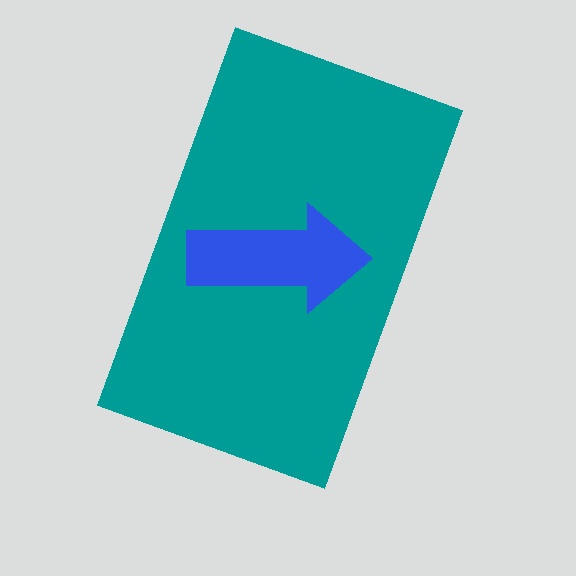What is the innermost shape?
The blue arrow.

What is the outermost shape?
The teal rectangle.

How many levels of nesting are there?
2.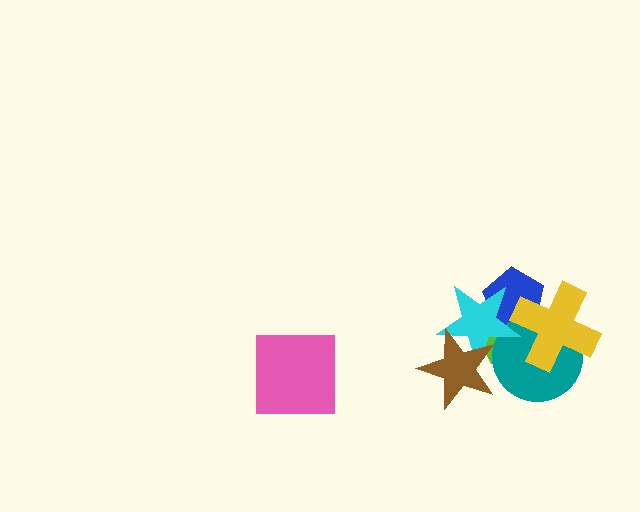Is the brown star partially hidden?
No, no other shape covers it.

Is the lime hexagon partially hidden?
Yes, it is partially covered by another shape.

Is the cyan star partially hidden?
Yes, it is partially covered by another shape.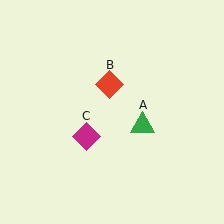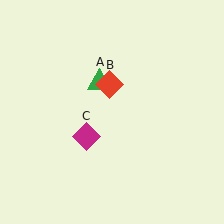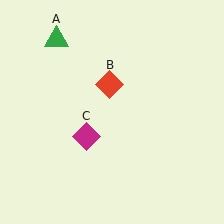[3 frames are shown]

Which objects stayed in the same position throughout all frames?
Red diamond (object B) and magenta diamond (object C) remained stationary.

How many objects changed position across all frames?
1 object changed position: green triangle (object A).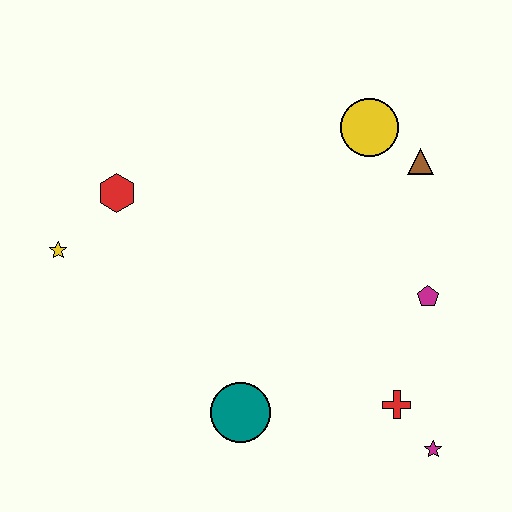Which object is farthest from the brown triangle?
The yellow star is farthest from the brown triangle.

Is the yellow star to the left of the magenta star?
Yes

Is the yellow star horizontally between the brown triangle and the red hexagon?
No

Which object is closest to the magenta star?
The red cross is closest to the magenta star.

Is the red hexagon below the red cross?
No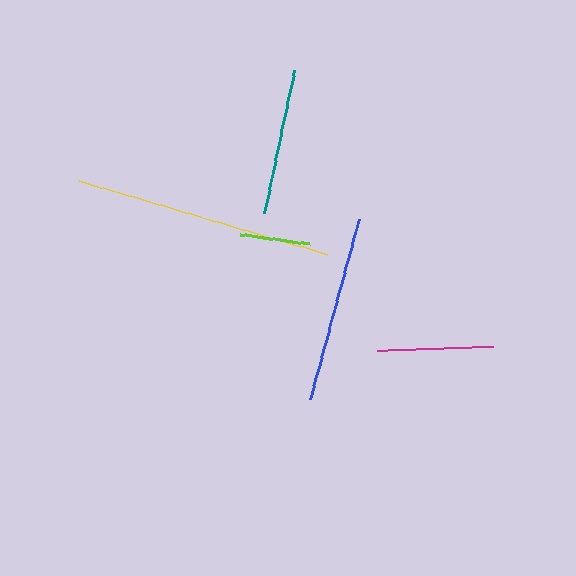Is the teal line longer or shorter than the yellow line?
The yellow line is longer than the teal line.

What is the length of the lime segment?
The lime segment is approximately 70 pixels long.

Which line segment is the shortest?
The lime line is the shortest at approximately 70 pixels.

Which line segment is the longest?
The yellow line is the longest at approximately 258 pixels.